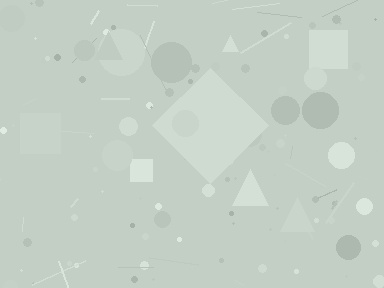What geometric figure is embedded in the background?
A diamond is embedded in the background.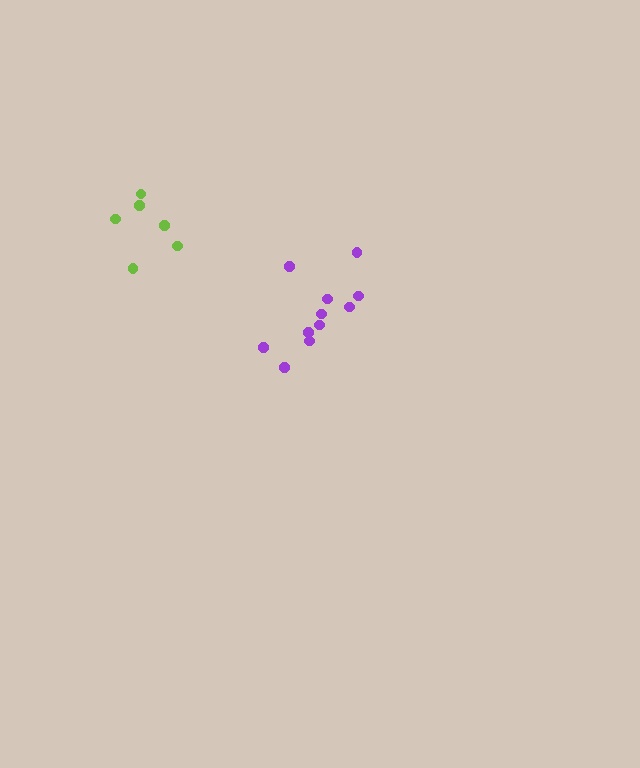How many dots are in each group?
Group 1: 6 dots, Group 2: 11 dots (17 total).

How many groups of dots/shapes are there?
There are 2 groups.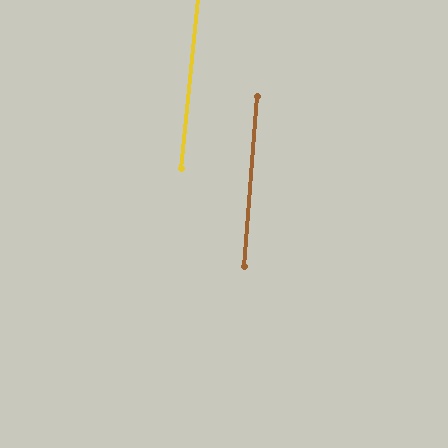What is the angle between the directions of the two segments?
Approximately 1 degree.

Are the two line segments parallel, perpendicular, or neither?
Parallel — their directions differ by only 1.2°.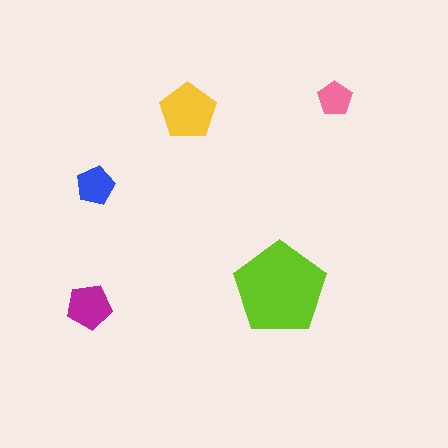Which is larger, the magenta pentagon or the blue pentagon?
The magenta one.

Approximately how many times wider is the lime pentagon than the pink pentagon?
About 2.5 times wider.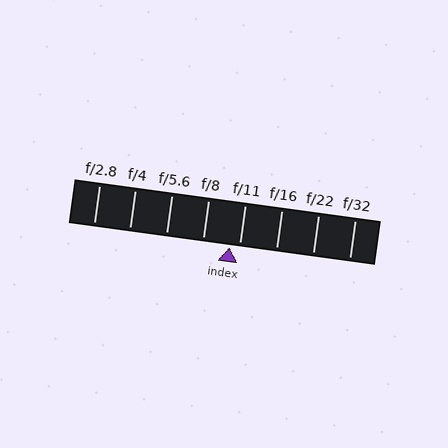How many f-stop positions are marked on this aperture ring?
There are 8 f-stop positions marked.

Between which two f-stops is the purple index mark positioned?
The index mark is between f/8 and f/11.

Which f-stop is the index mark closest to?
The index mark is closest to f/11.